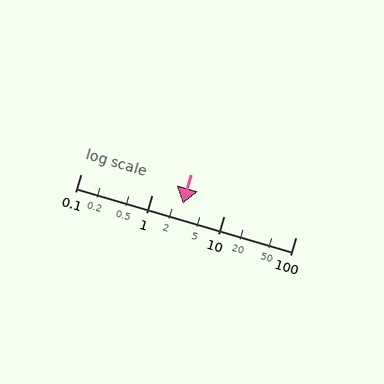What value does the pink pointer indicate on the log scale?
The pointer indicates approximately 2.7.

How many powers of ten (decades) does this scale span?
The scale spans 3 decades, from 0.1 to 100.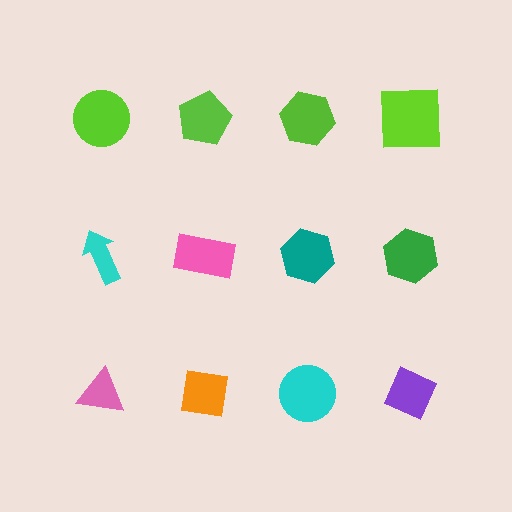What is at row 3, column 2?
An orange square.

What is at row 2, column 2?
A pink rectangle.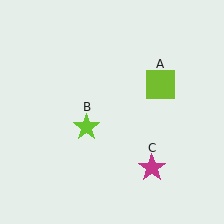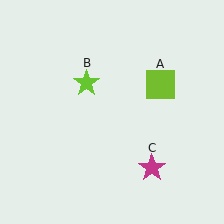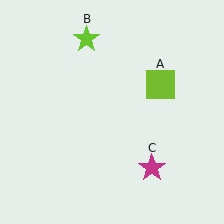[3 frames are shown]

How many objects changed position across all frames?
1 object changed position: lime star (object B).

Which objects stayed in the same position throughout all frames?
Lime square (object A) and magenta star (object C) remained stationary.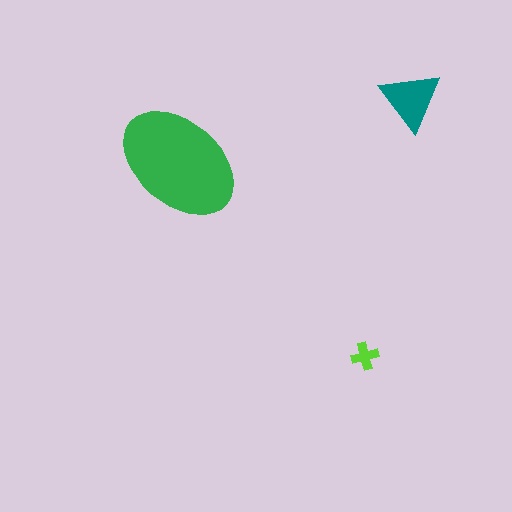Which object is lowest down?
The lime cross is bottommost.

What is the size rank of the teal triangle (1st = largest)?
2nd.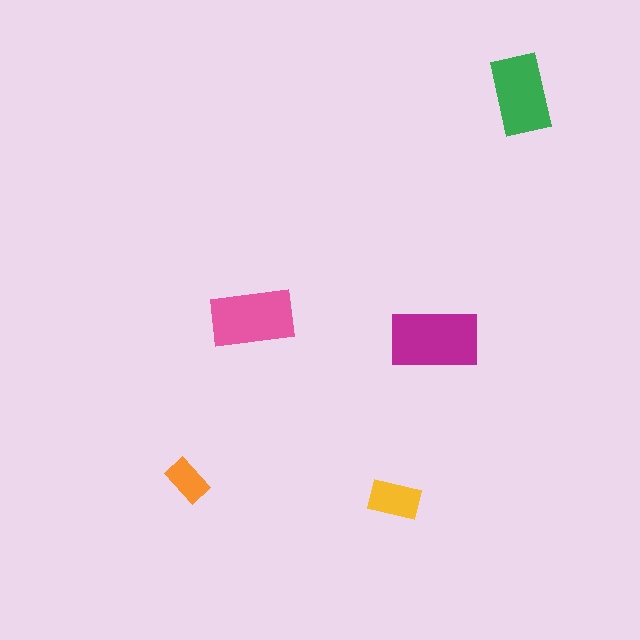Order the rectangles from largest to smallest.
the magenta one, the pink one, the green one, the yellow one, the orange one.